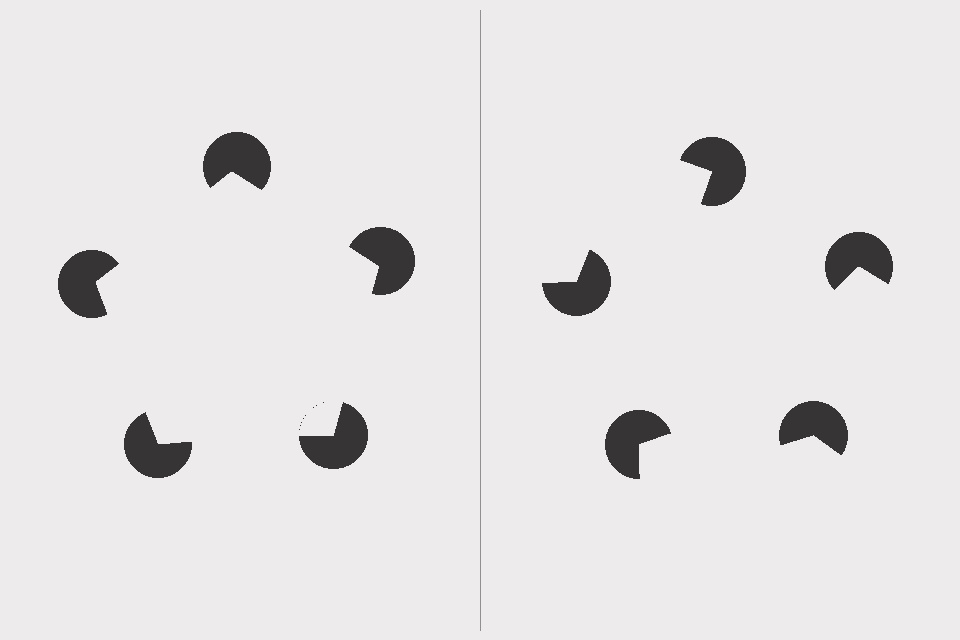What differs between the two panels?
The pac-man discs are positioned identically on both sides; only the wedge orientations differ. On the left they align to a pentagon; on the right they are misaligned.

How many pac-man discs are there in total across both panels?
10 — 5 on each side.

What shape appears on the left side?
An illusory pentagon.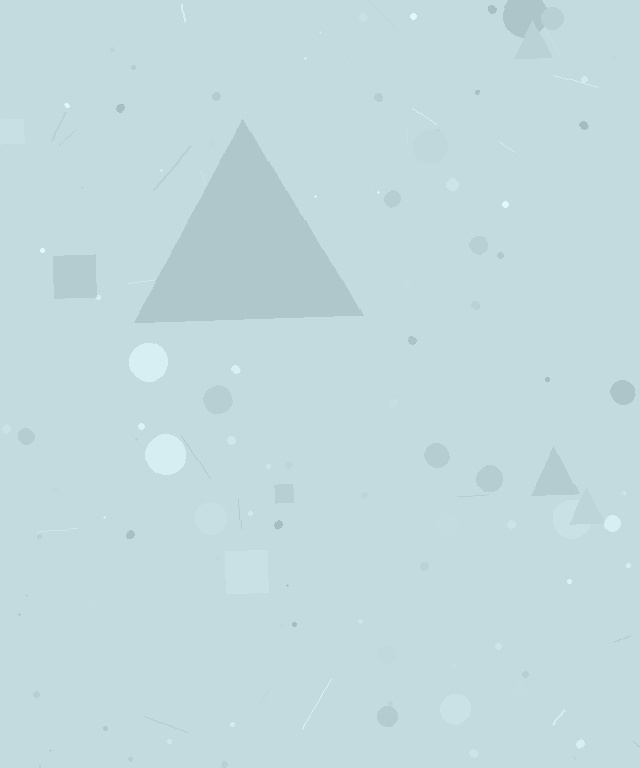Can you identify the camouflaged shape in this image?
The camouflaged shape is a triangle.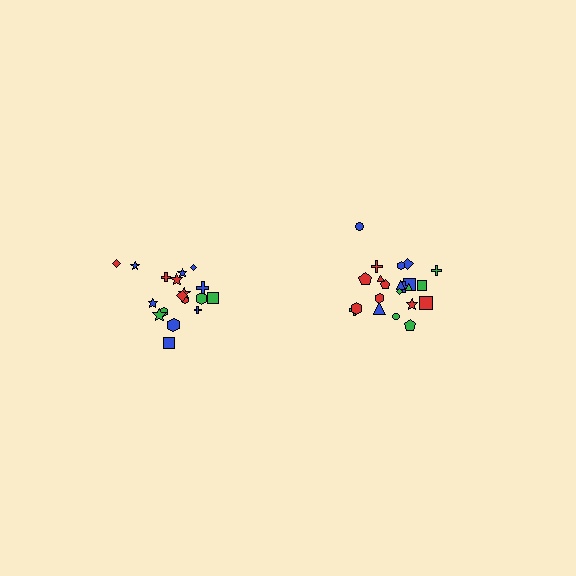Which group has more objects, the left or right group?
The right group.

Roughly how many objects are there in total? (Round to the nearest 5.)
Roughly 40 objects in total.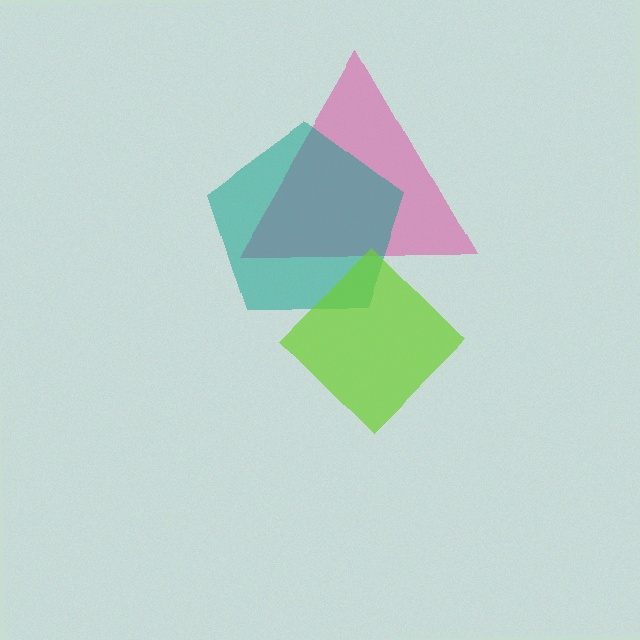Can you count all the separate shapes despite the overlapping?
Yes, there are 3 separate shapes.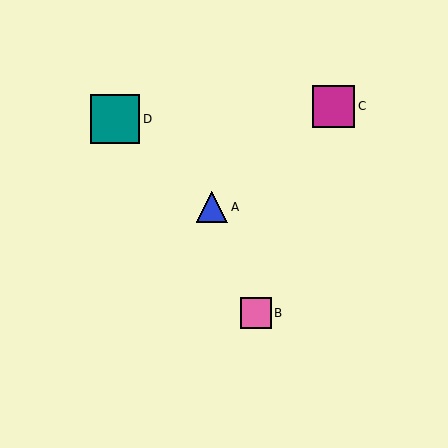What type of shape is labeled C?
Shape C is a magenta square.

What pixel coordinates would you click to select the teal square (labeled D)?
Click at (115, 119) to select the teal square D.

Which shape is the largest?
The teal square (labeled D) is the largest.